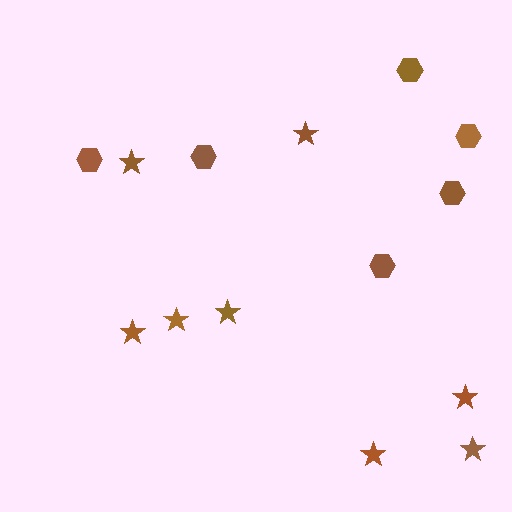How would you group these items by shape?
There are 2 groups: one group of stars (8) and one group of hexagons (6).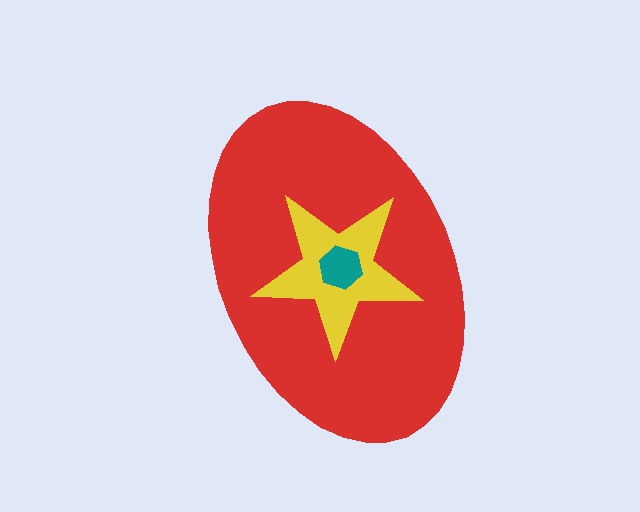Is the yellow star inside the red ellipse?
Yes.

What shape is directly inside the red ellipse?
The yellow star.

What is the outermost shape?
The red ellipse.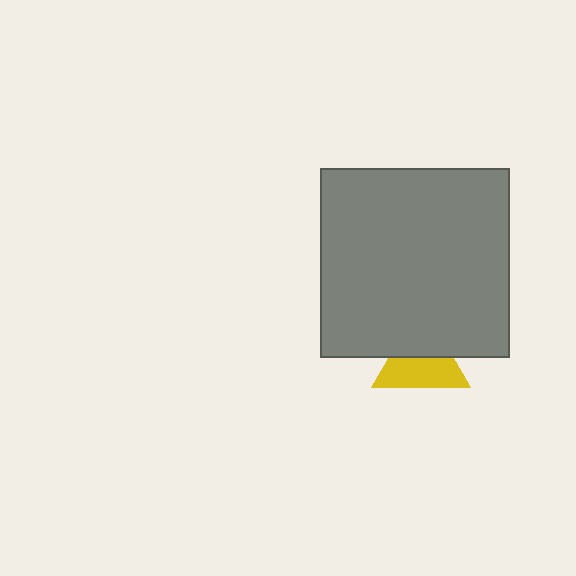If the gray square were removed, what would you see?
You would see the complete yellow triangle.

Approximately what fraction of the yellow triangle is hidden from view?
Roughly 42% of the yellow triangle is hidden behind the gray square.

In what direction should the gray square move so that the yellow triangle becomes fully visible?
The gray square should move up. That is the shortest direction to clear the overlap and leave the yellow triangle fully visible.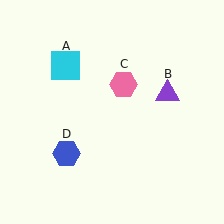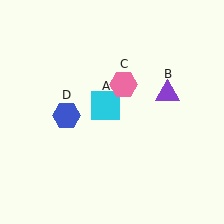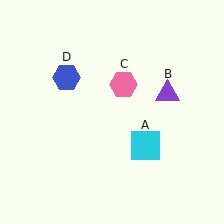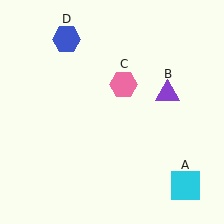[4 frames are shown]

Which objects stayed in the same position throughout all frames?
Purple triangle (object B) and pink hexagon (object C) remained stationary.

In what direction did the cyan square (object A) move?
The cyan square (object A) moved down and to the right.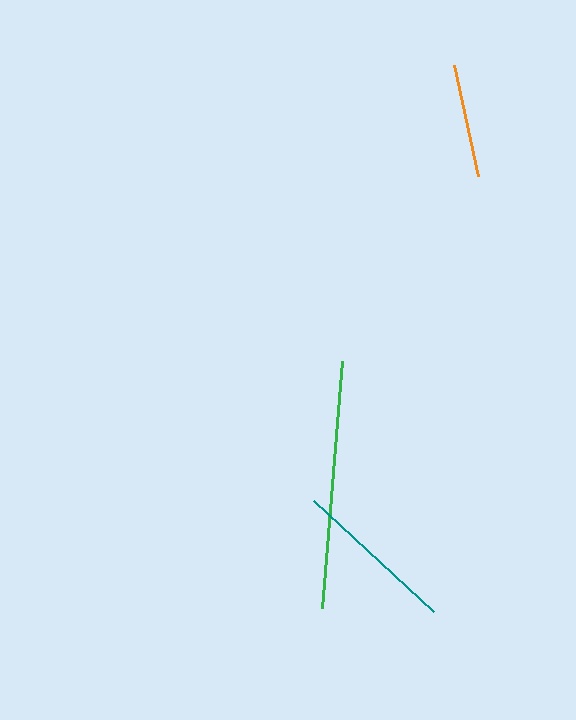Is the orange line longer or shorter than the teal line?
The teal line is longer than the orange line.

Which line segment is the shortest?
The orange line is the shortest at approximately 114 pixels.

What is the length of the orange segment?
The orange segment is approximately 114 pixels long.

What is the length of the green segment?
The green segment is approximately 247 pixels long.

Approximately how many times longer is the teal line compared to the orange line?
The teal line is approximately 1.4 times the length of the orange line.